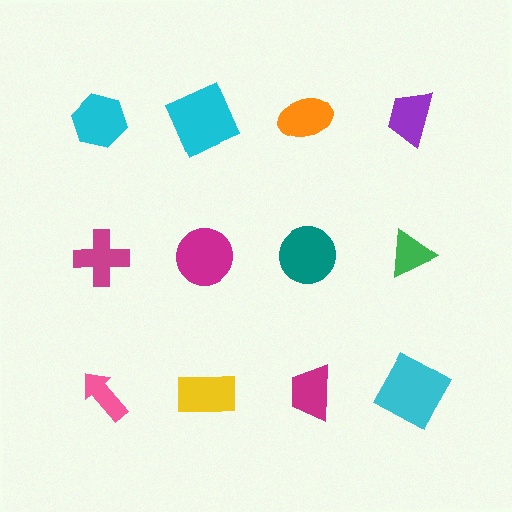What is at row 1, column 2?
A cyan square.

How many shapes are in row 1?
4 shapes.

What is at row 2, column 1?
A magenta cross.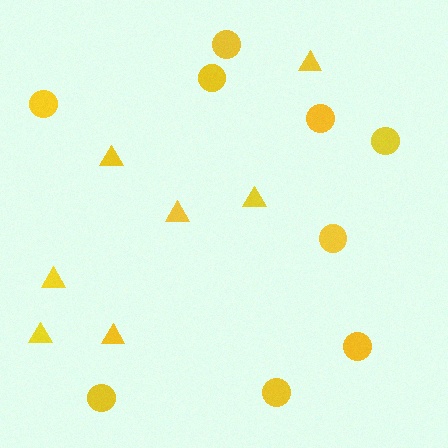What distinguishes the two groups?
There are 2 groups: one group of circles (9) and one group of triangles (7).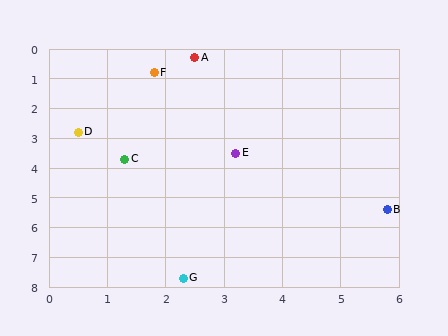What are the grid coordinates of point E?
Point E is at approximately (3.2, 3.5).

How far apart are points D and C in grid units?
Points D and C are about 1.2 grid units apart.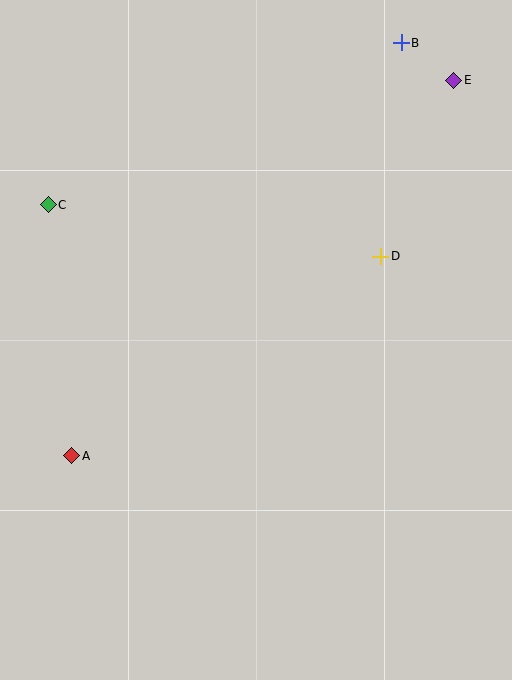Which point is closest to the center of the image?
Point D at (381, 256) is closest to the center.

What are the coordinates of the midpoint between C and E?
The midpoint between C and E is at (251, 142).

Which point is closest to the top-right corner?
Point E is closest to the top-right corner.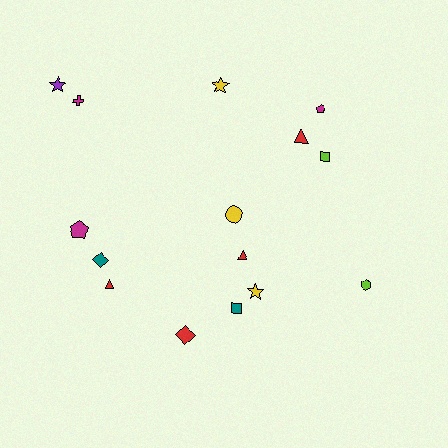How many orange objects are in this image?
There are no orange objects.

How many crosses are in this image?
There is 1 cross.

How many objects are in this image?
There are 15 objects.